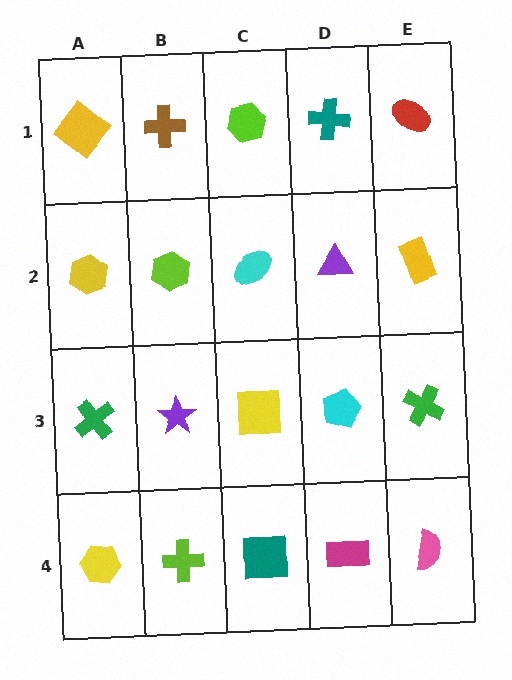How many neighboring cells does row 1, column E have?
2.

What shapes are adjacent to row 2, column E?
A red ellipse (row 1, column E), a green cross (row 3, column E), a purple triangle (row 2, column D).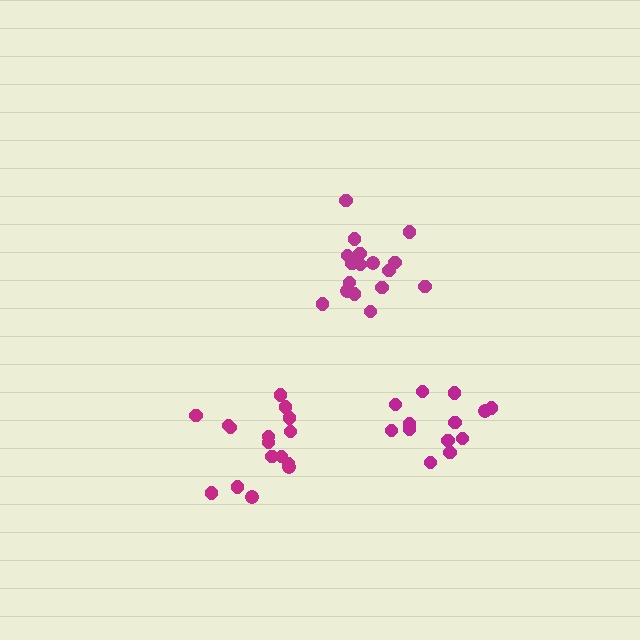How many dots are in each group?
Group 1: 16 dots, Group 2: 17 dots, Group 3: 13 dots (46 total).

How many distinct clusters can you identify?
There are 3 distinct clusters.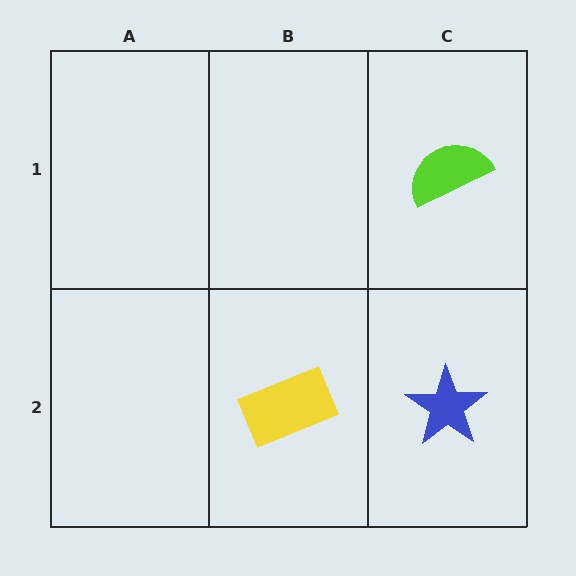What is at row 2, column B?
A yellow rectangle.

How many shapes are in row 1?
1 shape.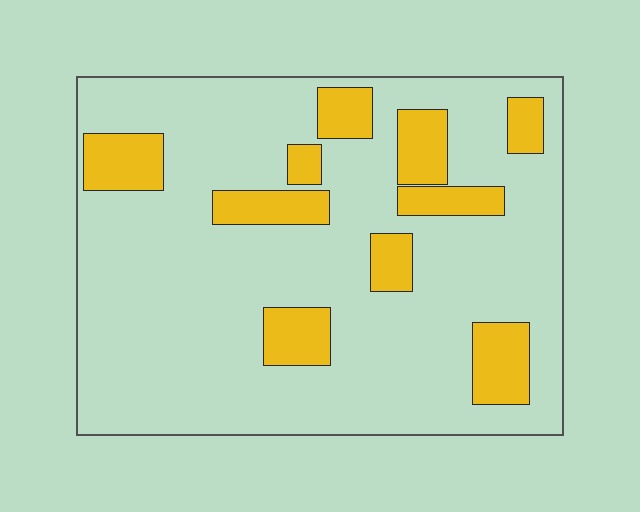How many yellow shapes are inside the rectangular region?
10.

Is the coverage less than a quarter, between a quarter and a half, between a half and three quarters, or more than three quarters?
Less than a quarter.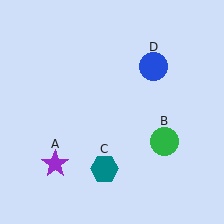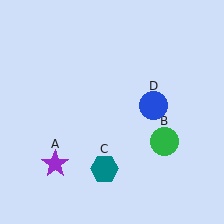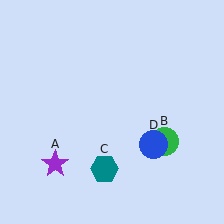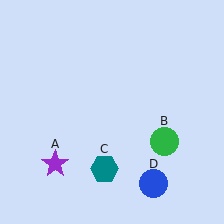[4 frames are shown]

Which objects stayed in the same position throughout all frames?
Purple star (object A) and green circle (object B) and teal hexagon (object C) remained stationary.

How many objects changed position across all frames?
1 object changed position: blue circle (object D).